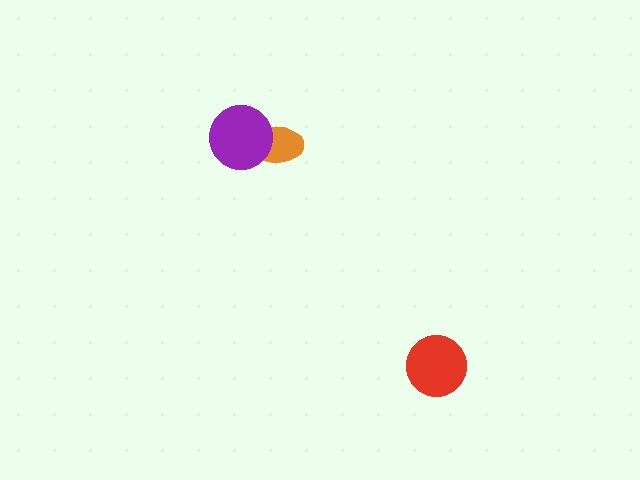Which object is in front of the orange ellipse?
The purple circle is in front of the orange ellipse.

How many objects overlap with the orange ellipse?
1 object overlaps with the orange ellipse.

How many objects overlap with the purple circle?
1 object overlaps with the purple circle.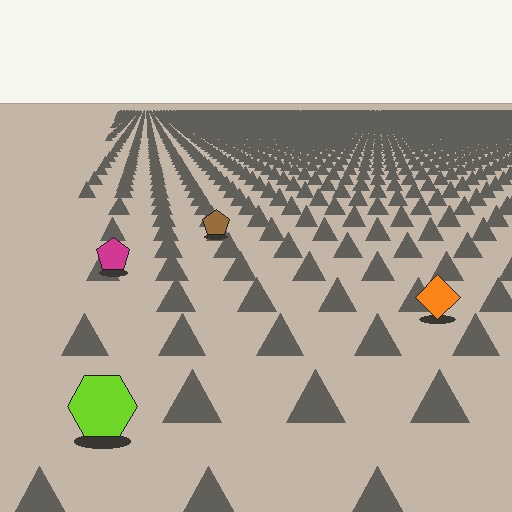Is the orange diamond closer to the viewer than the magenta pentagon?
Yes. The orange diamond is closer — you can tell from the texture gradient: the ground texture is coarser near it.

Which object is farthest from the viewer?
The brown pentagon is farthest from the viewer. It appears smaller and the ground texture around it is denser.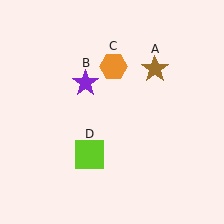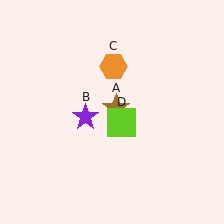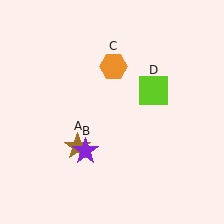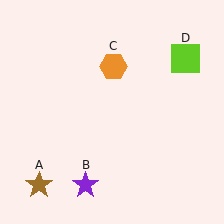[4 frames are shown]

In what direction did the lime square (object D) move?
The lime square (object D) moved up and to the right.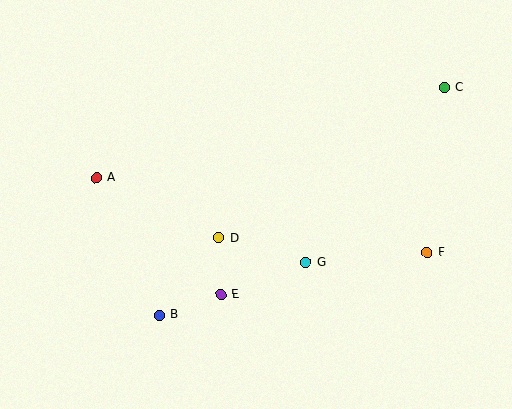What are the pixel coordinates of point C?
Point C is at (444, 87).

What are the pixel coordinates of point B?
Point B is at (159, 315).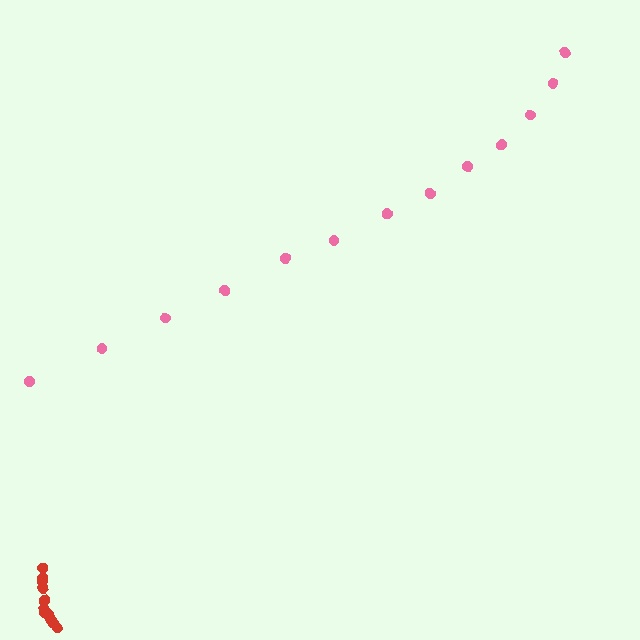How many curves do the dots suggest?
There are 2 distinct paths.